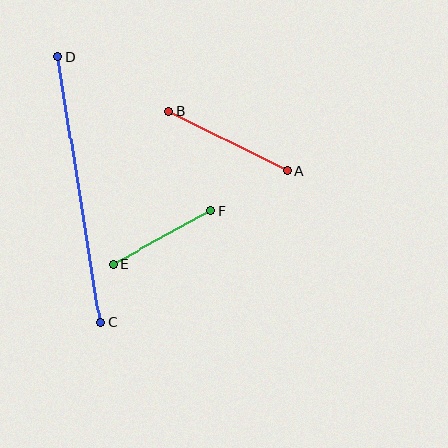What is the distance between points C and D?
The distance is approximately 269 pixels.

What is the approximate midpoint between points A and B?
The midpoint is at approximately (228, 141) pixels.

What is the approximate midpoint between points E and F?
The midpoint is at approximately (162, 237) pixels.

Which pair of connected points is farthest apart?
Points C and D are farthest apart.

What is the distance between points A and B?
The distance is approximately 132 pixels.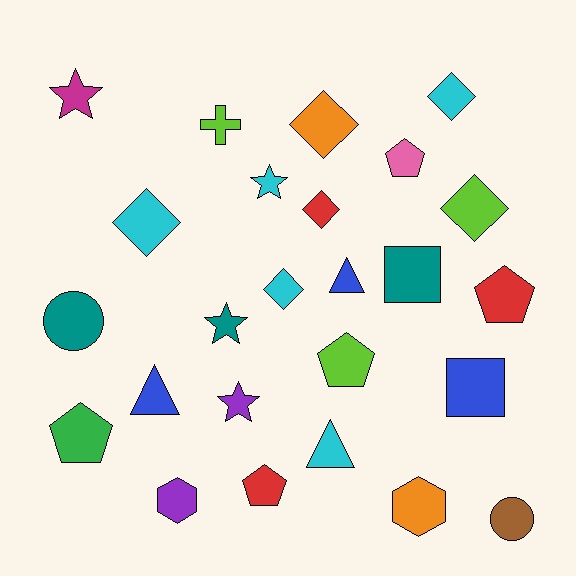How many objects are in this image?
There are 25 objects.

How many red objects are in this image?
There are 3 red objects.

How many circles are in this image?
There are 2 circles.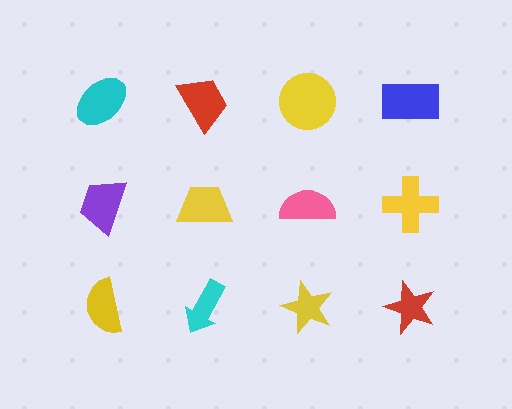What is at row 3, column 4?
A red star.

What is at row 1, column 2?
A red trapezoid.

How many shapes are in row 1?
4 shapes.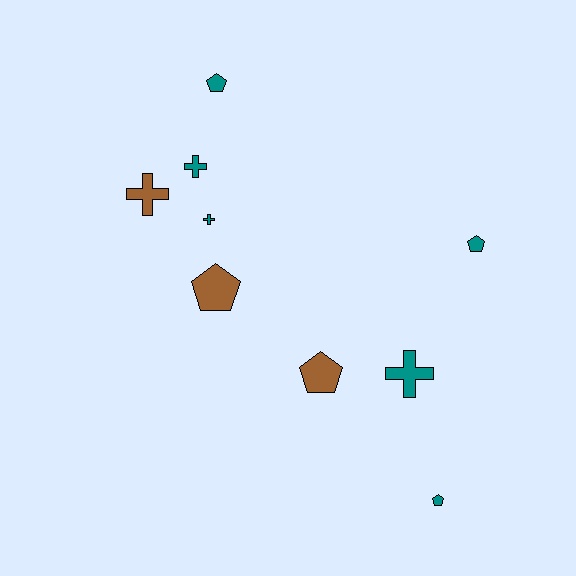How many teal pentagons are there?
There are 3 teal pentagons.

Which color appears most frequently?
Teal, with 6 objects.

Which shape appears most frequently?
Pentagon, with 5 objects.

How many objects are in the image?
There are 9 objects.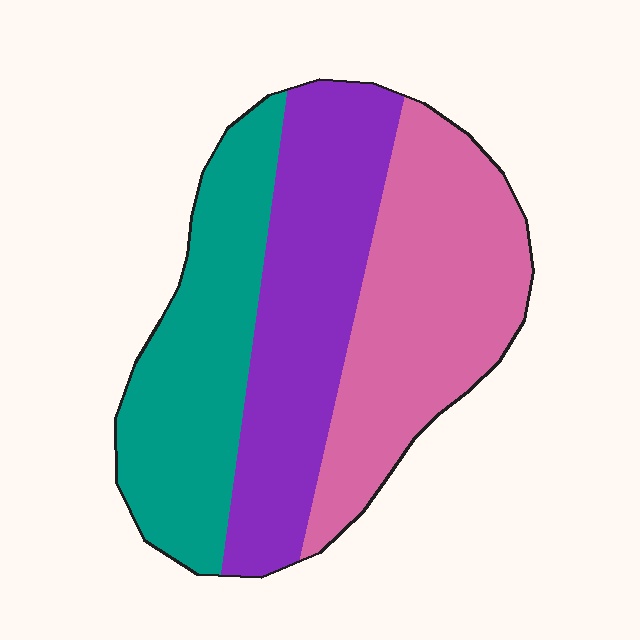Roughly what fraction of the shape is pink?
Pink covers 36% of the shape.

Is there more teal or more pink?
Pink.